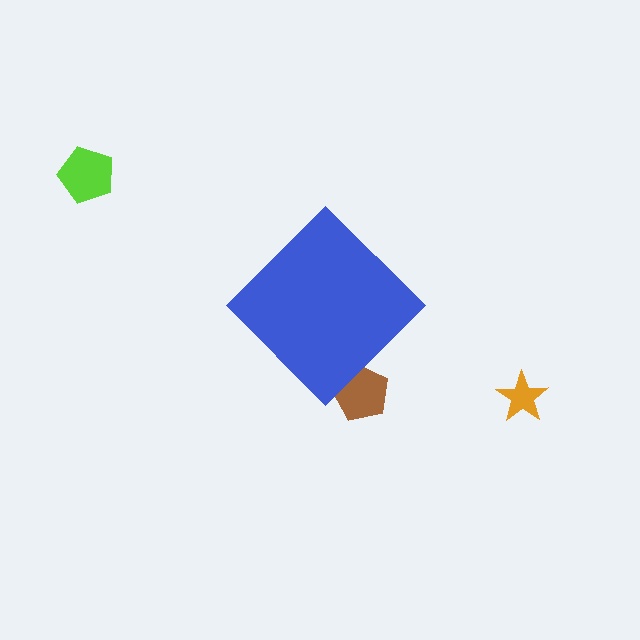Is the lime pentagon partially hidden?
No, the lime pentagon is fully visible.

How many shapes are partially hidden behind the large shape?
1 shape is partially hidden.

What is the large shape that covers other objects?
A blue diamond.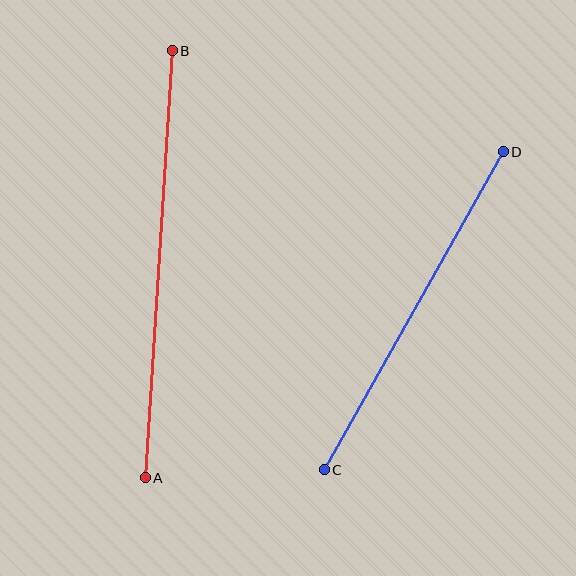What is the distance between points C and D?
The distance is approximately 365 pixels.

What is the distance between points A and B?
The distance is approximately 427 pixels.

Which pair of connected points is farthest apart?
Points A and B are farthest apart.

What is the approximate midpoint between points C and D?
The midpoint is at approximately (414, 311) pixels.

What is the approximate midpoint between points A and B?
The midpoint is at approximately (159, 264) pixels.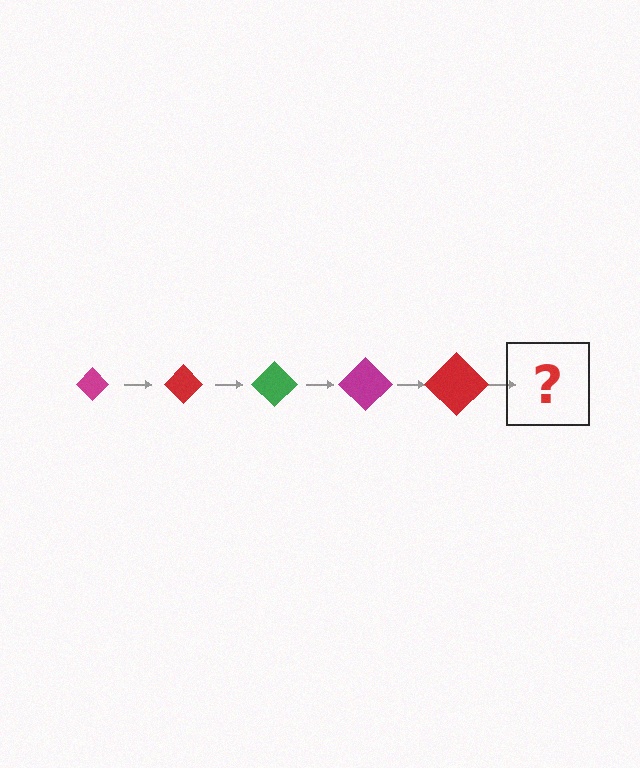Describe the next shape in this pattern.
It should be a green diamond, larger than the previous one.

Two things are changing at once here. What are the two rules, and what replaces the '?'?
The two rules are that the diamond grows larger each step and the color cycles through magenta, red, and green. The '?' should be a green diamond, larger than the previous one.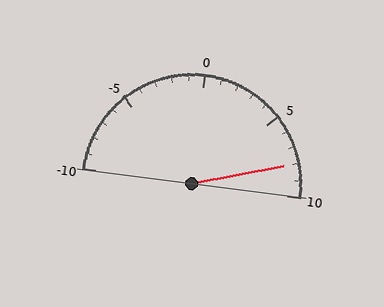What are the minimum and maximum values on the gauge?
The gauge ranges from -10 to 10.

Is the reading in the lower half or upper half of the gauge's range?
The reading is in the upper half of the range (-10 to 10).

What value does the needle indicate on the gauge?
The needle indicates approximately 8.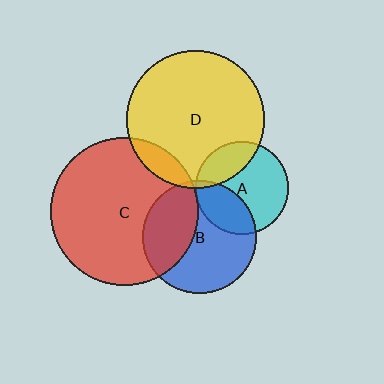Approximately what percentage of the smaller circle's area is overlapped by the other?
Approximately 30%.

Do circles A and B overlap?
Yes.